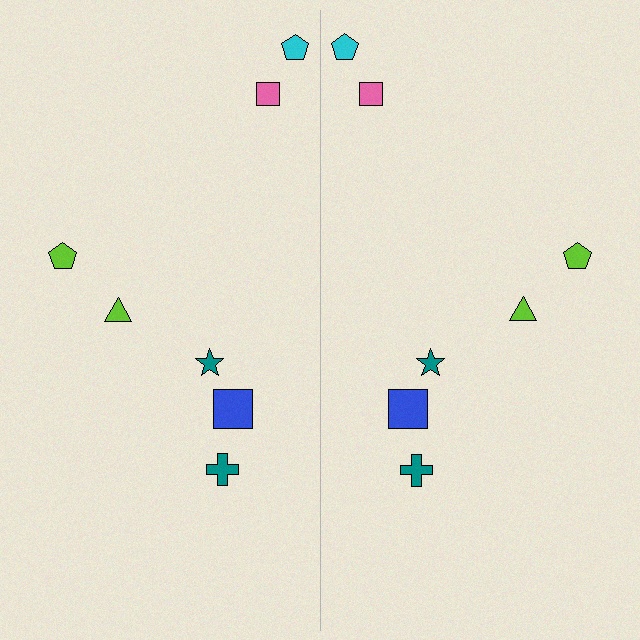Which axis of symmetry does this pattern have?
The pattern has a vertical axis of symmetry running through the center of the image.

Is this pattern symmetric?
Yes, this pattern has bilateral (reflection) symmetry.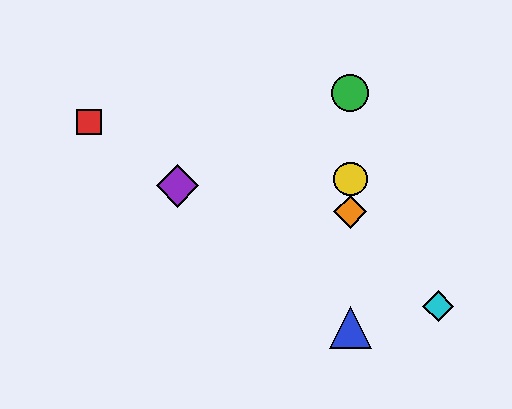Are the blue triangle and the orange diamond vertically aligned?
Yes, both are at x≈350.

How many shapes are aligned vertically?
4 shapes (the blue triangle, the green circle, the yellow circle, the orange diamond) are aligned vertically.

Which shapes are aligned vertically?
The blue triangle, the green circle, the yellow circle, the orange diamond are aligned vertically.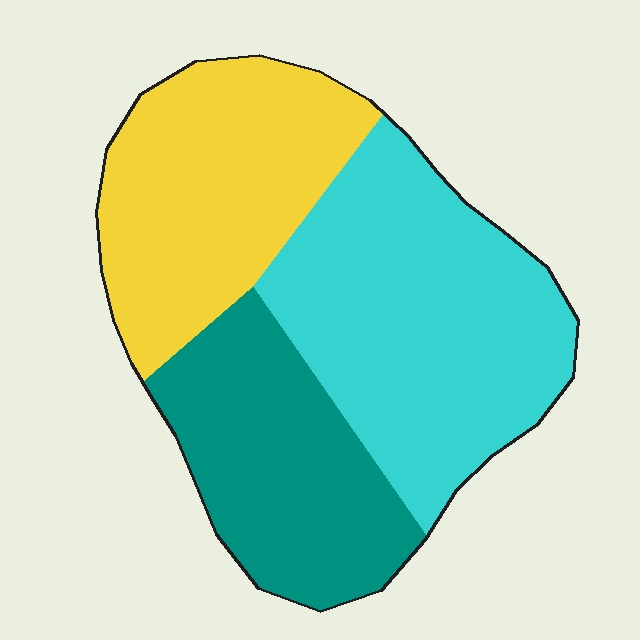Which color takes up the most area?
Cyan, at roughly 40%.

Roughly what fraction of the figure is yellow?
Yellow covers roughly 30% of the figure.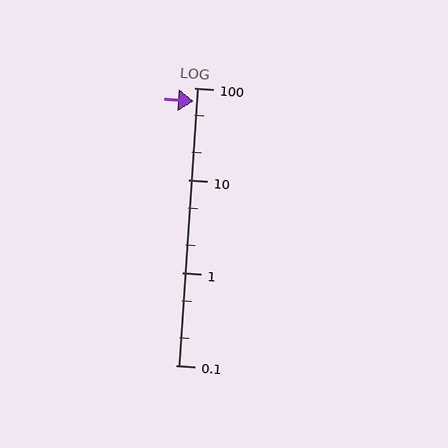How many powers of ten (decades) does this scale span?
The scale spans 3 decades, from 0.1 to 100.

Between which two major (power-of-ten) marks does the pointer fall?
The pointer is between 10 and 100.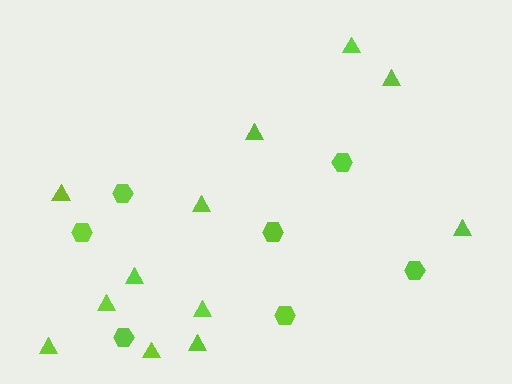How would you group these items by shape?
There are 2 groups: one group of hexagons (7) and one group of triangles (12).